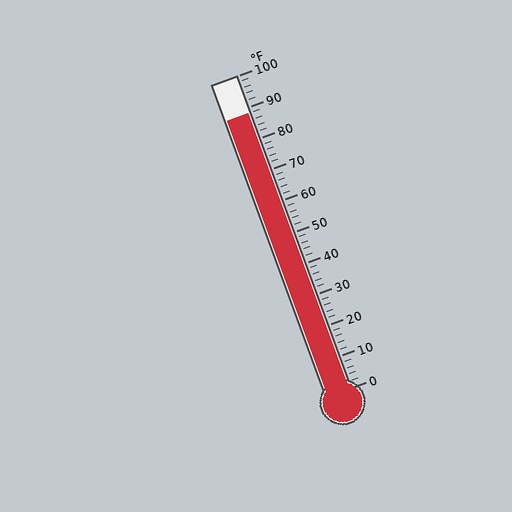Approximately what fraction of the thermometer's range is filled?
The thermometer is filled to approximately 90% of its range.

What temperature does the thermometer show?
The thermometer shows approximately 88°F.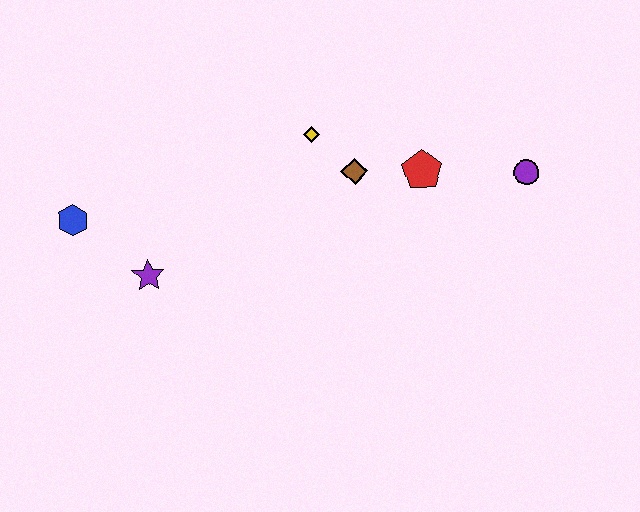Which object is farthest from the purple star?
The purple circle is farthest from the purple star.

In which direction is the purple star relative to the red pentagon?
The purple star is to the left of the red pentagon.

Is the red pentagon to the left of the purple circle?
Yes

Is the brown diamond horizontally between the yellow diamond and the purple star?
No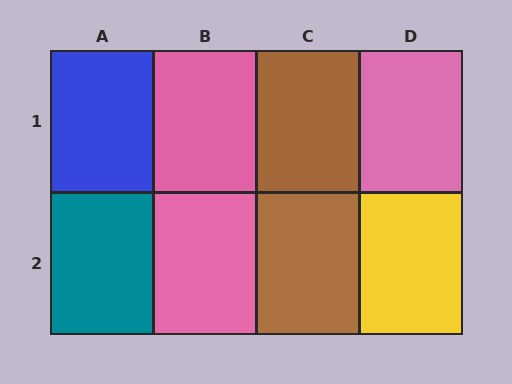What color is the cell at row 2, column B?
Pink.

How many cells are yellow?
1 cell is yellow.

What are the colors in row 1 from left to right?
Blue, pink, brown, pink.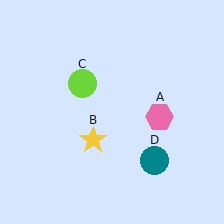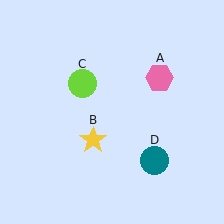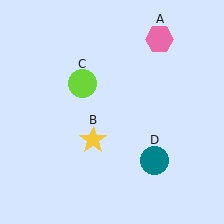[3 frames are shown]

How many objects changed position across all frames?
1 object changed position: pink hexagon (object A).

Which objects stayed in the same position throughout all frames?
Yellow star (object B) and lime circle (object C) and teal circle (object D) remained stationary.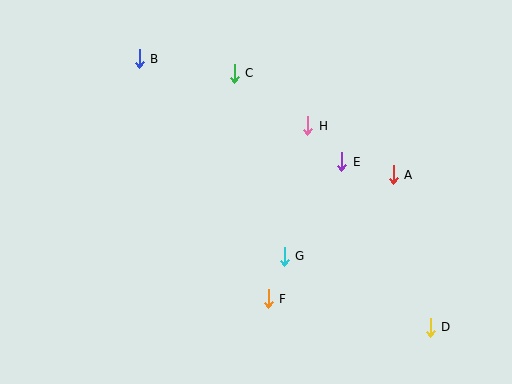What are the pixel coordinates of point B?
Point B is at (139, 59).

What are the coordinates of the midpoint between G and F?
The midpoint between G and F is at (276, 278).